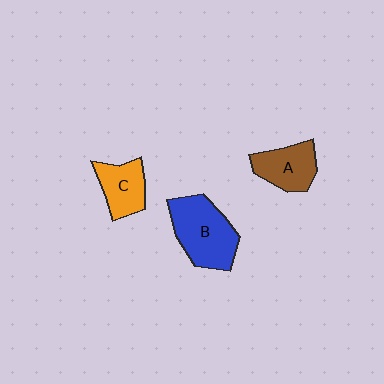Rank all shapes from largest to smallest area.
From largest to smallest: B (blue), A (brown), C (orange).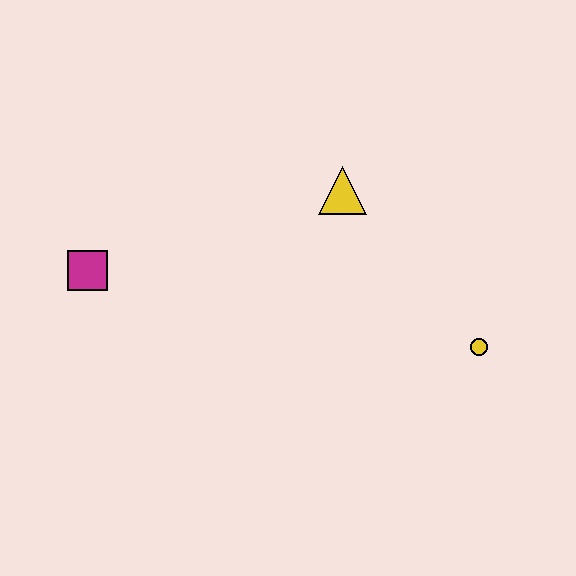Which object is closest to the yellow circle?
The yellow triangle is closest to the yellow circle.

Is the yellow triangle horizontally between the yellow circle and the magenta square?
Yes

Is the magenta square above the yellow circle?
Yes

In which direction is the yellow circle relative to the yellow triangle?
The yellow circle is below the yellow triangle.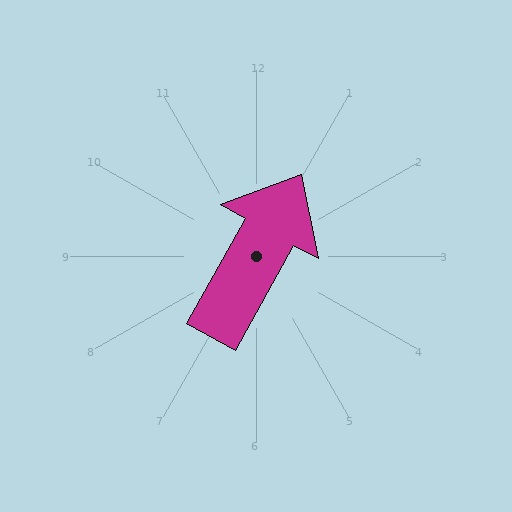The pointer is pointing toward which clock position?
Roughly 1 o'clock.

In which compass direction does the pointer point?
Northeast.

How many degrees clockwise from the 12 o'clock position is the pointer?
Approximately 29 degrees.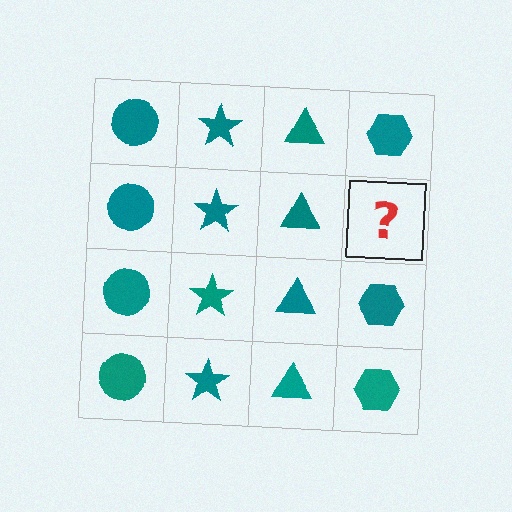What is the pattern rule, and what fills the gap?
The rule is that each column has a consistent shape. The gap should be filled with a teal hexagon.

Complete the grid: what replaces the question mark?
The question mark should be replaced with a teal hexagon.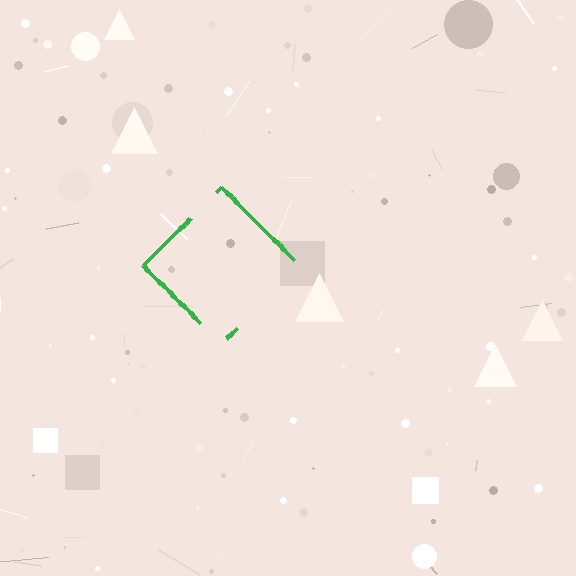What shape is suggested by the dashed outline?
The dashed outline suggests a diamond.